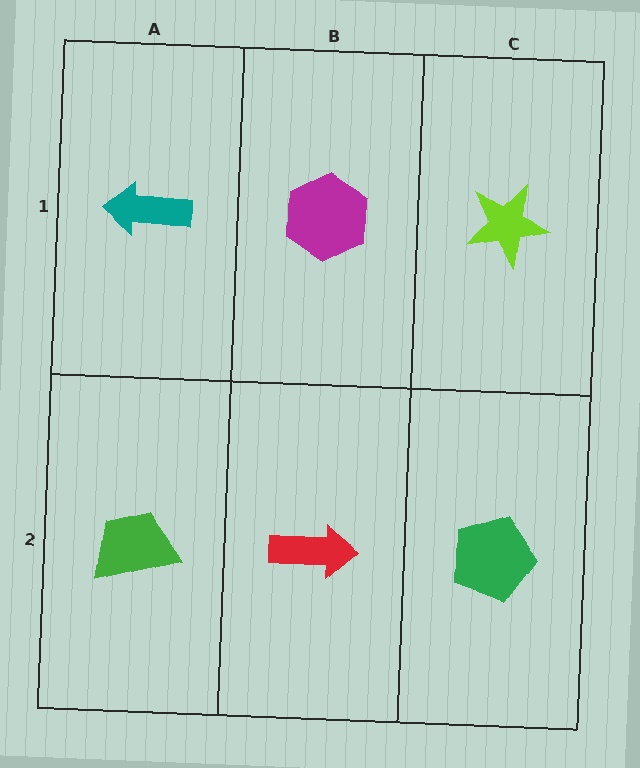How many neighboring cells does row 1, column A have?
2.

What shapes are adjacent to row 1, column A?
A green trapezoid (row 2, column A), a magenta hexagon (row 1, column B).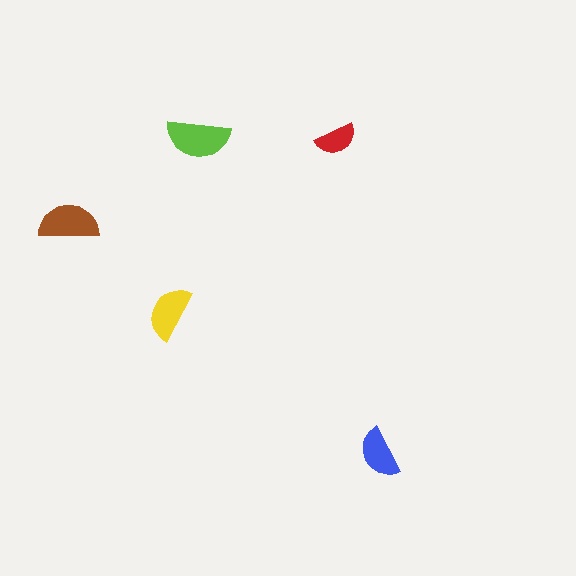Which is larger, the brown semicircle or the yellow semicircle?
The brown one.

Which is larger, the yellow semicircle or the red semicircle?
The yellow one.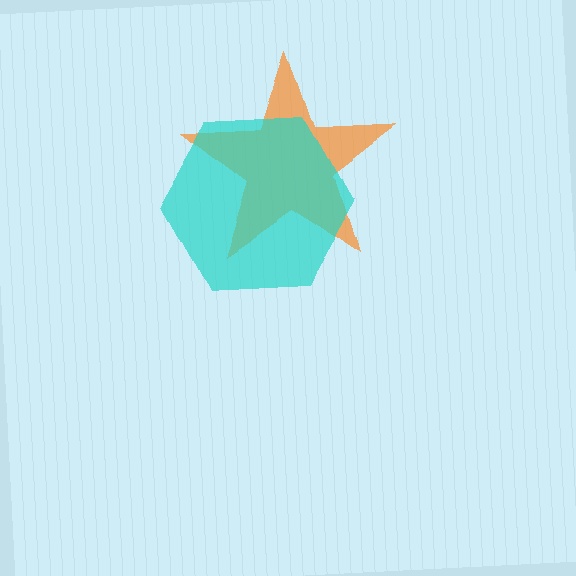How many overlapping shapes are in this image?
There are 2 overlapping shapes in the image.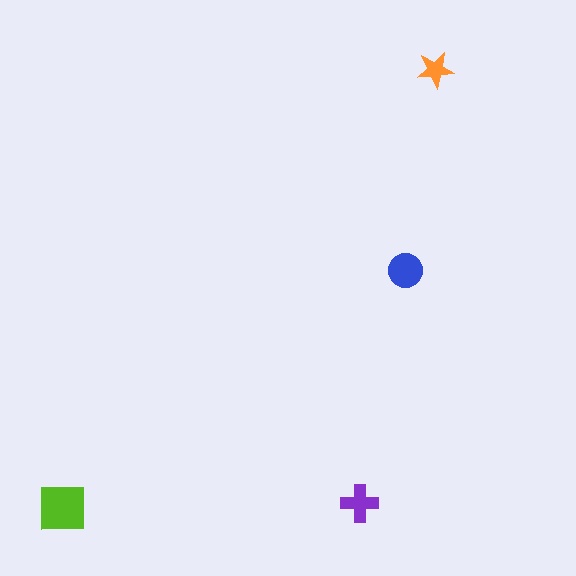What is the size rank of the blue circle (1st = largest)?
2nd.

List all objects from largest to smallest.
The lime square, the blue circle, the purple cross, the orange star.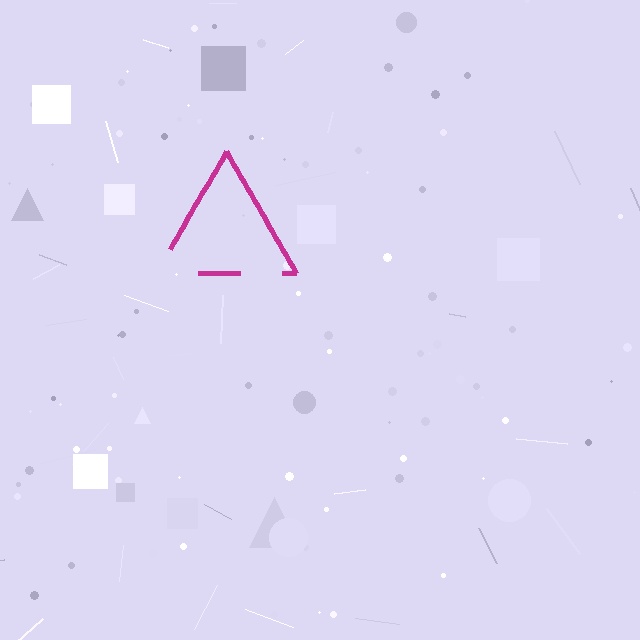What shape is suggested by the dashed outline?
The dashed outline suggests a triangle.